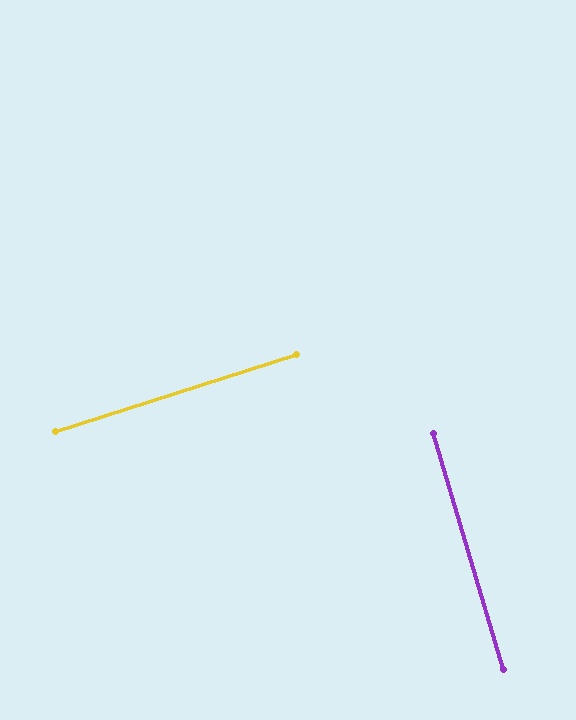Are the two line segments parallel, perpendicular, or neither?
Perpendicular — they meet at approximately 89°.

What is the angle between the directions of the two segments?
Approximately 89 degrees.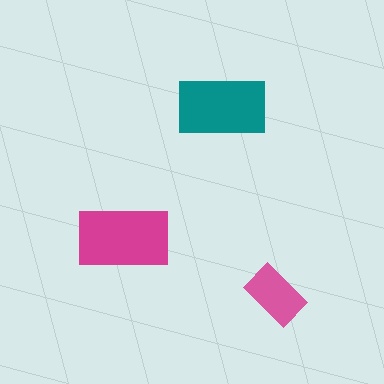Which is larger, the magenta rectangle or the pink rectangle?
The magenta one.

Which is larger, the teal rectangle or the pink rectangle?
The teal one.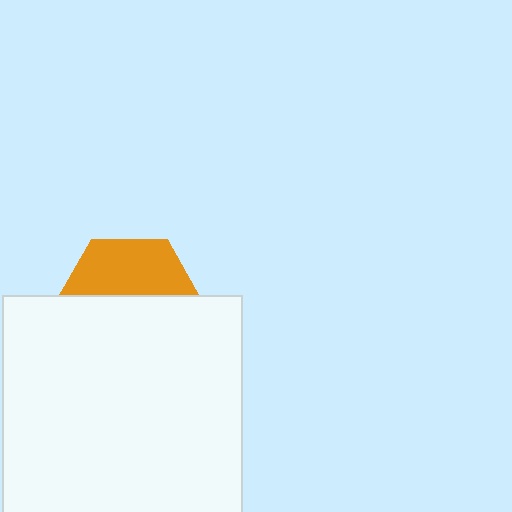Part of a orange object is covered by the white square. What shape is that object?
It is a hexagon.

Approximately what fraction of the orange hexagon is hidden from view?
Roughly 60% of the orange hexagon is hidden behind the white square.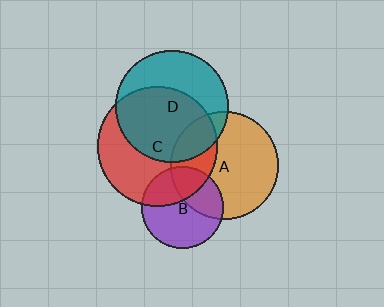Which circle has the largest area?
Circle C (red).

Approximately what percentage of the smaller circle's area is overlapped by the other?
Approximately 30%.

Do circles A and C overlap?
Yes.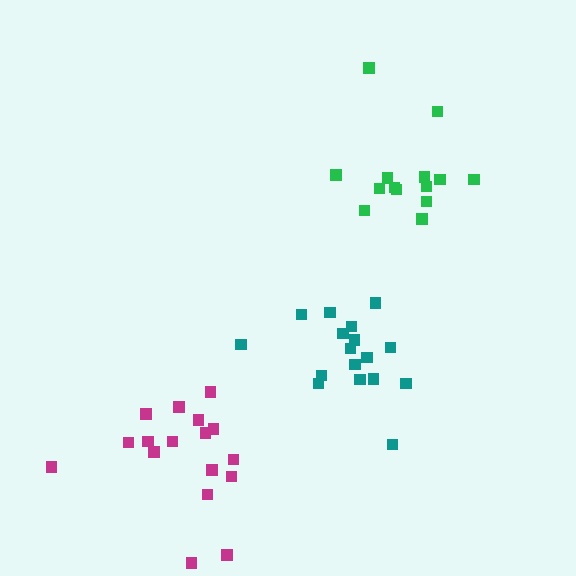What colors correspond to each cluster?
The clusters are colored: teal, green, magenta.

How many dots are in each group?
Group 1: 17 dots, Group 2: 14 dots, Group 3: 17 dots (48 total).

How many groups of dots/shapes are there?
There are 3 groups.